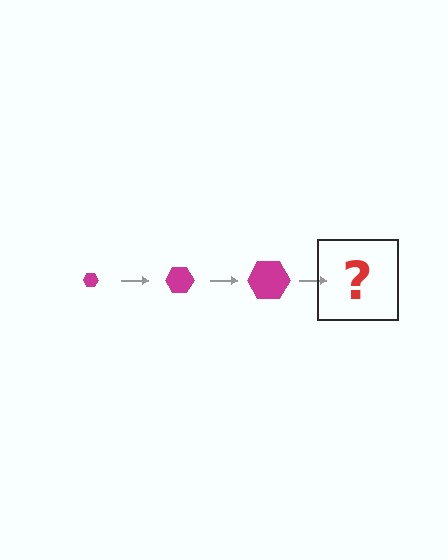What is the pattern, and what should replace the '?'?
The pattern is that the hexagon gets progressively larger each step. The '?' should be a magenta hexagon, larger than the previous one.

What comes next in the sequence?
The next element should be a magenta hexagon, larger than the previous one.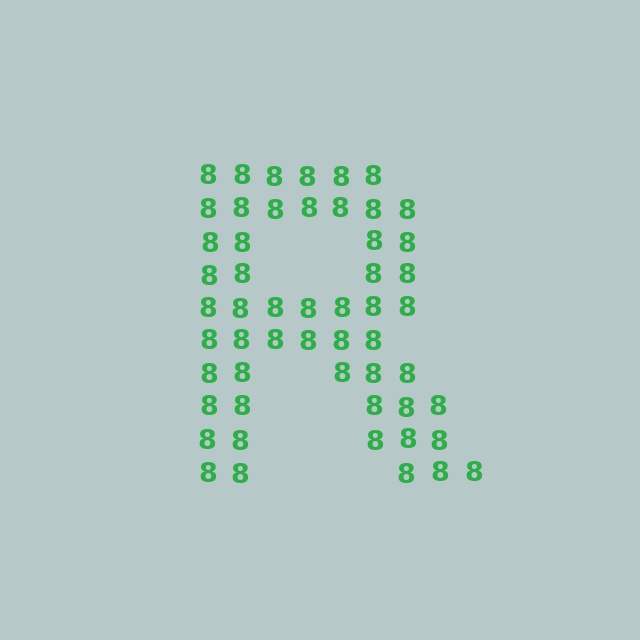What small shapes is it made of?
It is made of small digit 8's.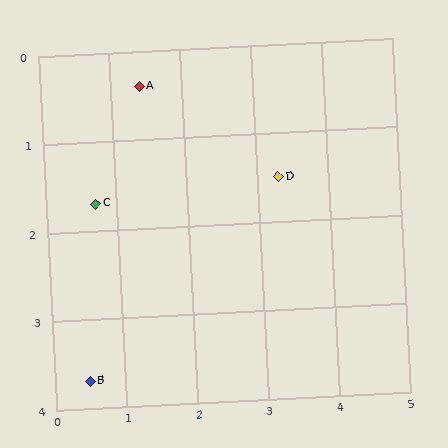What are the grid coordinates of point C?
Point C is at approximately (0.7, 1.7).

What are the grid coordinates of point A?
Point A is at approximately (1.4, 0.4).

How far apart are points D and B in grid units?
Points D and B are about 3.6 grid units apart.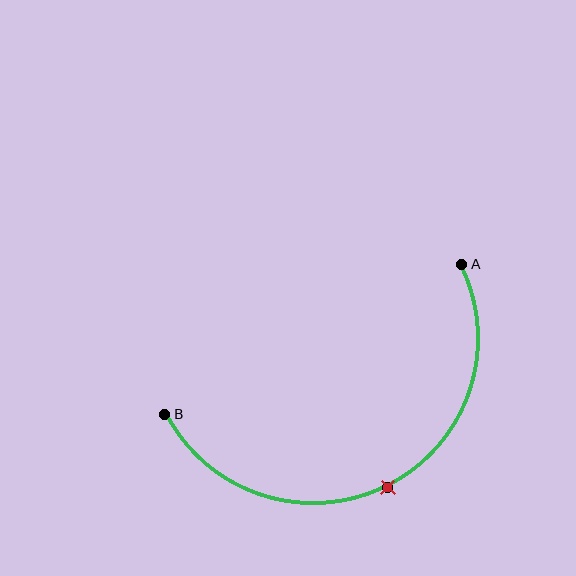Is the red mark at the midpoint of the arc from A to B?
Yes. The red mark lies on the arc at equal arc-length from both A and B — it is the arc midpoint.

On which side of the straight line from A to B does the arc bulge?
The arc bulges below the straight line connecting A and B.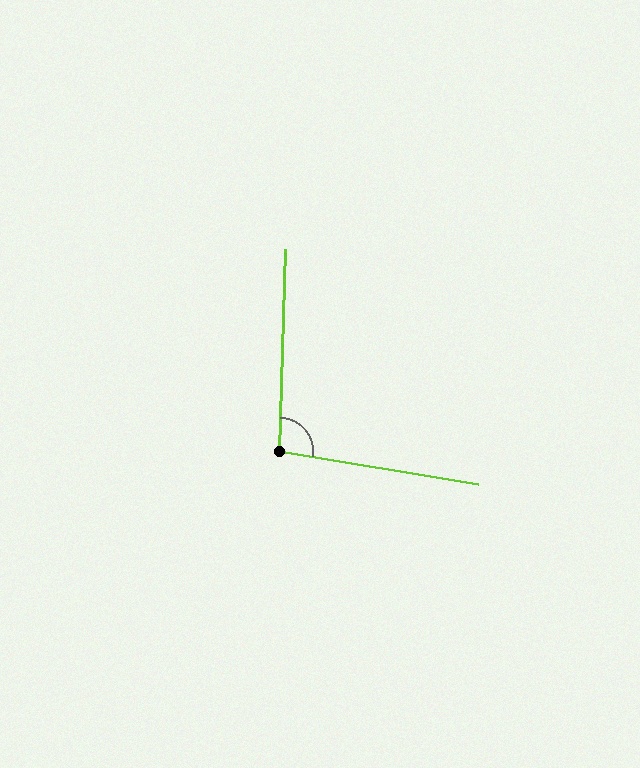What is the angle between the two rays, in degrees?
Approximately 98 degrees.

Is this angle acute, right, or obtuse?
It is obtuse.